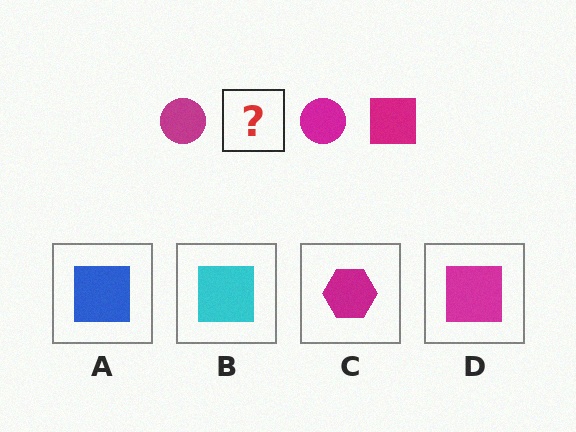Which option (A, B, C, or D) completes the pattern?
D.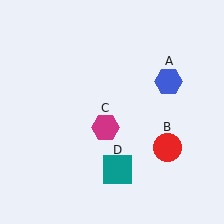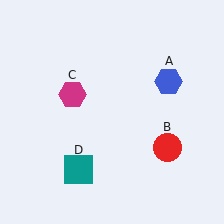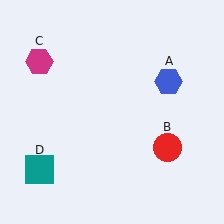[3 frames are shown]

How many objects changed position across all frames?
2 objects changed position: magenta hexagon (object C), teal square (object D).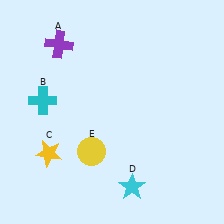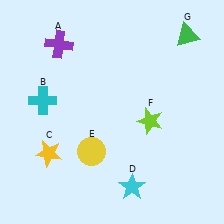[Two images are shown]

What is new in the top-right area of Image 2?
A green triangle (G) was added in the top-right area of Image 2.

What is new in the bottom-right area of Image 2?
A lime star (F) was added in the bottom-right area of Image 2.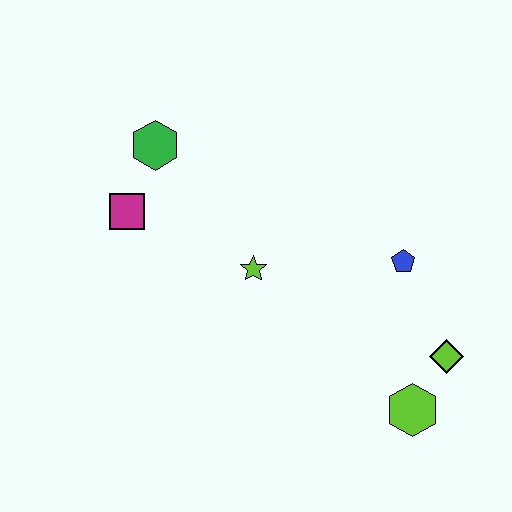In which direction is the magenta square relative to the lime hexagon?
The magenta square is to the left of the lime hexagon.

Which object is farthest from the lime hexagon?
The green hexagon is farthest from the lime hexagon.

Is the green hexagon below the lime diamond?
No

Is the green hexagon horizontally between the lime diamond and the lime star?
No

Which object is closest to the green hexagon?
The magenta square is closest to the green hexagon.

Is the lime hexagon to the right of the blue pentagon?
Yes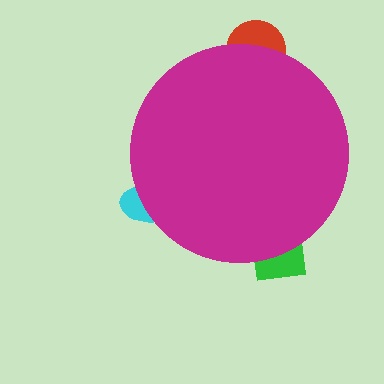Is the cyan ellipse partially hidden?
Yes, the cyan ellipse is partially hidden behind the magenta circle.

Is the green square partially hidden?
Yes, the green square is partially hidden behind the magenta circle.